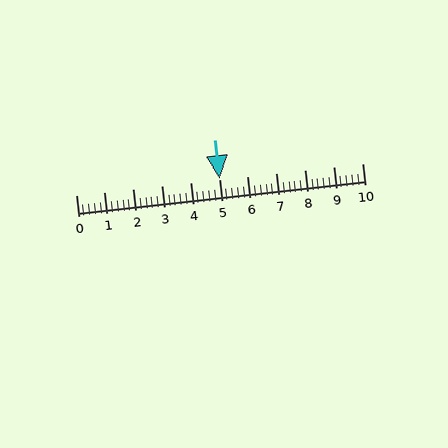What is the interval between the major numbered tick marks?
The major tick marks are spaced 1 units apart.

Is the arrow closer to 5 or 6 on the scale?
The arrow is closer to 5.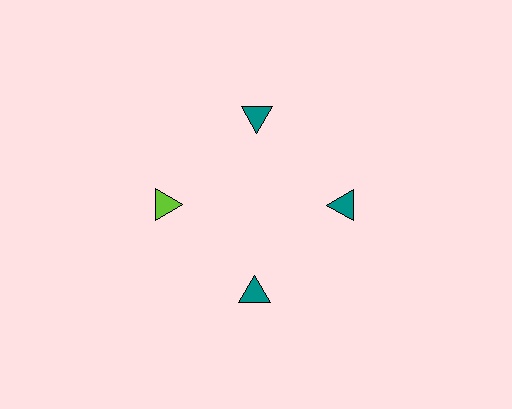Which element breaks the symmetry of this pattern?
The lime triangle at roughly the 9 o'clock position breaks the symmetry. All other shapes are teal triangles.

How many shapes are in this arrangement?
There are 4 shapes arranged in a ring pattern.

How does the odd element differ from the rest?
It has a different color: lime instead of teal.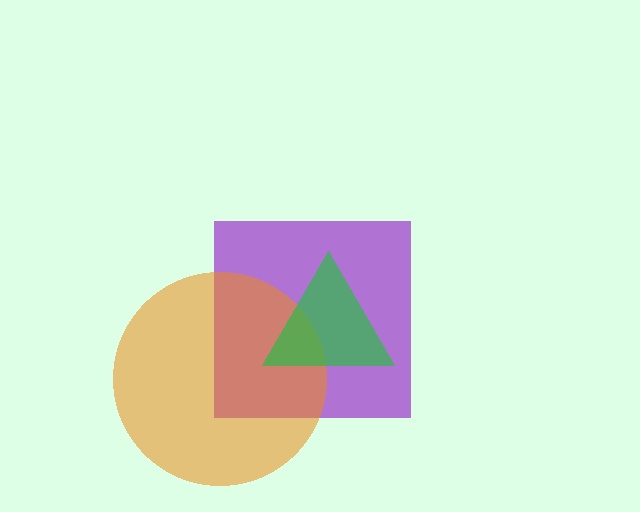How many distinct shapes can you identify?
There are 3 distinct shapes: a purple square, an orange circle, a green triangle.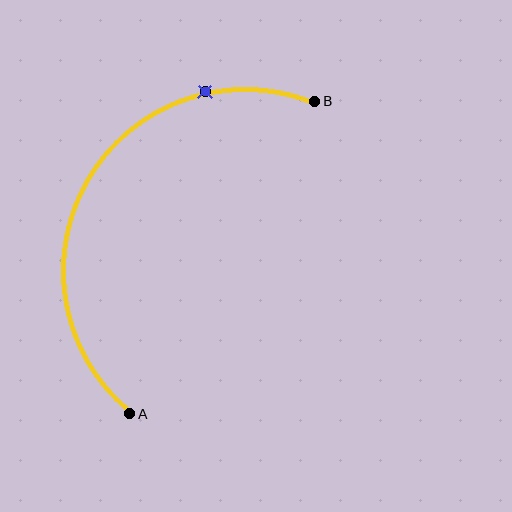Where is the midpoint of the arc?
The arc midpoint is the point on the curve farthest from the straight line joining A and B. It sits to the left of that line.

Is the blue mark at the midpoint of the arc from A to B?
No. The blue mark lies on the arc but is closer to endpoint B. The arc midpoint would be at the point on the curve equidistant along the arc from both A and B.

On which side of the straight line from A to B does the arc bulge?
The arc bulges to the left of the straight line connecting A and B.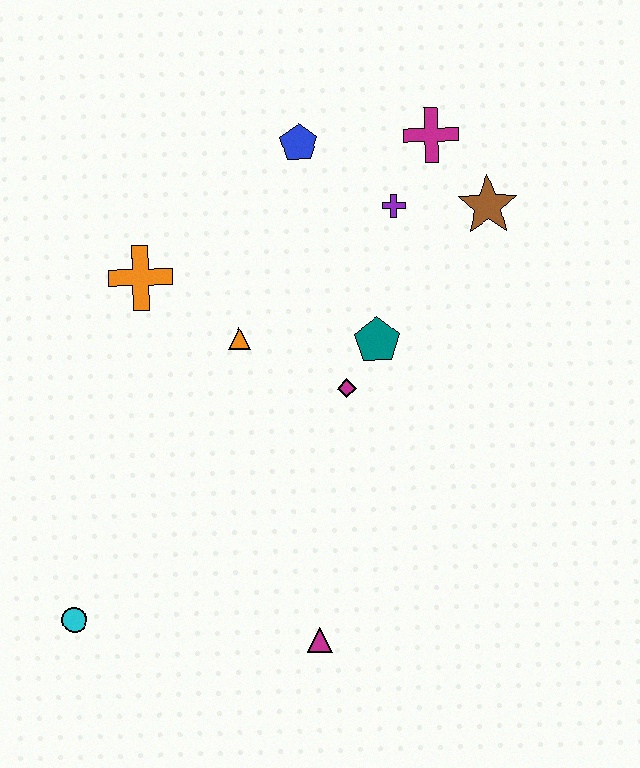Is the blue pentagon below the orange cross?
No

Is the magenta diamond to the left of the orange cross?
No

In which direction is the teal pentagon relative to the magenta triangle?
The teal pentagon is above the magenta triangle.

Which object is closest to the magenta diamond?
The teal pentagon is closest to the magenta diamond.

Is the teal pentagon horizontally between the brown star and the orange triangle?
Yes